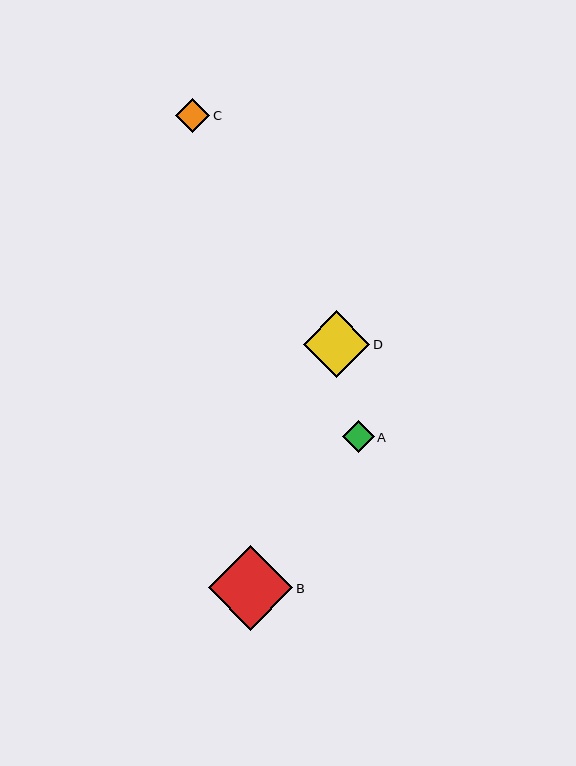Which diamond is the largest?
Diamond B is the largest with a size of approximately 85 pixels.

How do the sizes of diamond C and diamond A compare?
Diamond C and diamond A are approximately the same size.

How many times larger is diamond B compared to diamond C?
Diamond B is approximately 2.5 times the size of diamond C.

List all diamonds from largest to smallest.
From largest to smallest: B, D, C, A.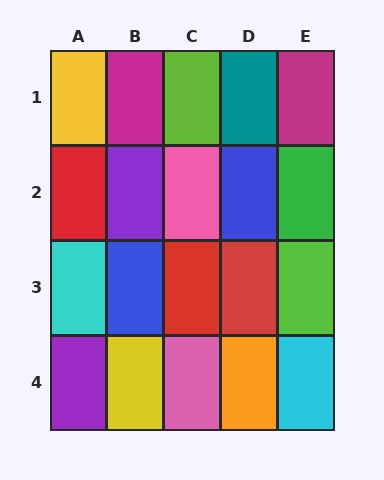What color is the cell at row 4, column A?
Purple.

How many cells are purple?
2 cells are purple.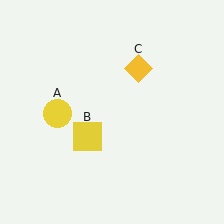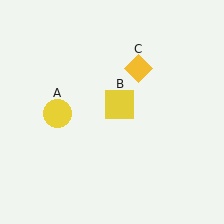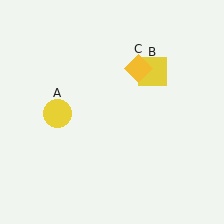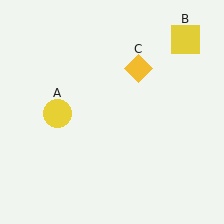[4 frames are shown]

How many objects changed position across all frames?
1 object changed position: yellow square (object B).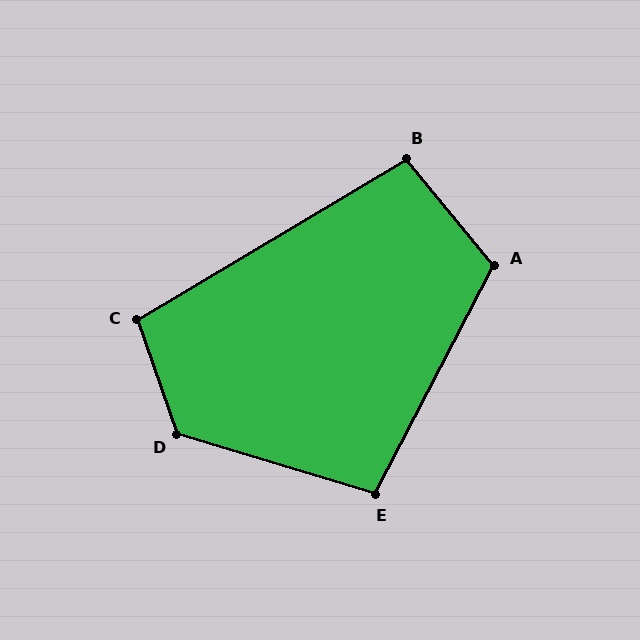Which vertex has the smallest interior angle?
B, at approximately 99 degrees.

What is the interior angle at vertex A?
Approximately 113 degrees (obtuse).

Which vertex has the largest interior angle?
D, at approximately 126 degrees.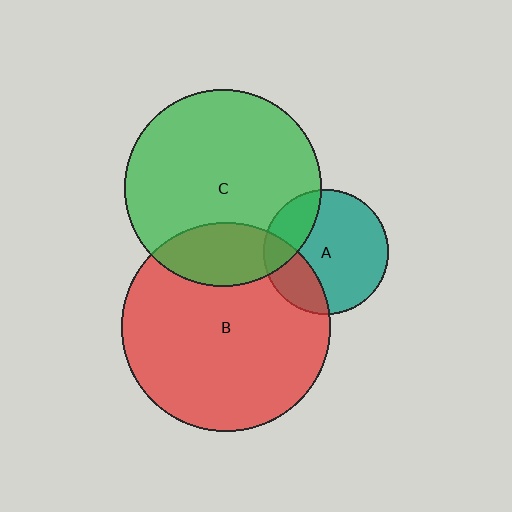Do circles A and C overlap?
Yes.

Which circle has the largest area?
Circle B (red).